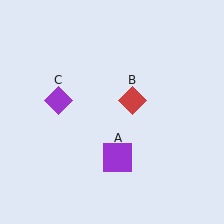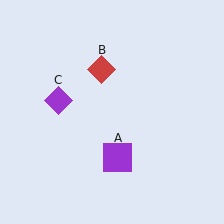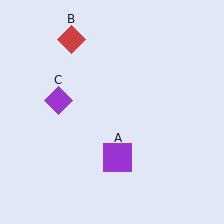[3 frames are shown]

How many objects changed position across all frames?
1 object changed position: red diamond (object B).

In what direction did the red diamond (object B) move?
The red diamond (object B) moved up and to the left.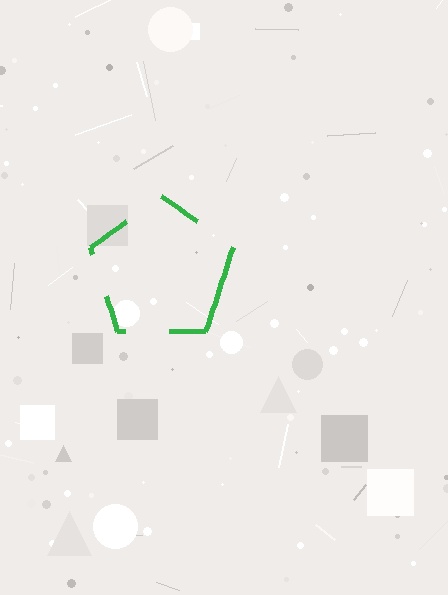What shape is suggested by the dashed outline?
The dashed outline suggests a pentagon.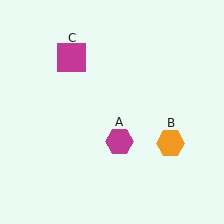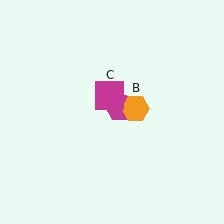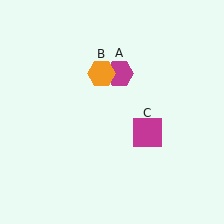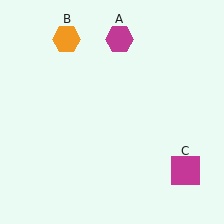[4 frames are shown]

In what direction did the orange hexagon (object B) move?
The orange hexagon (object B) moved up and to the left.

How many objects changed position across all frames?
3 objects changed position: magenta hexagon (object A), orange hexagon (object B), magenta square (object C).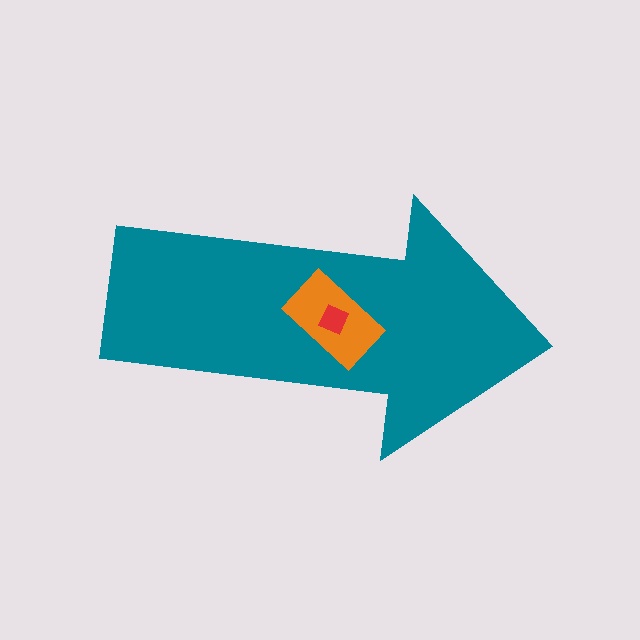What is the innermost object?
The red square.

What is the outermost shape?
The teal arrow.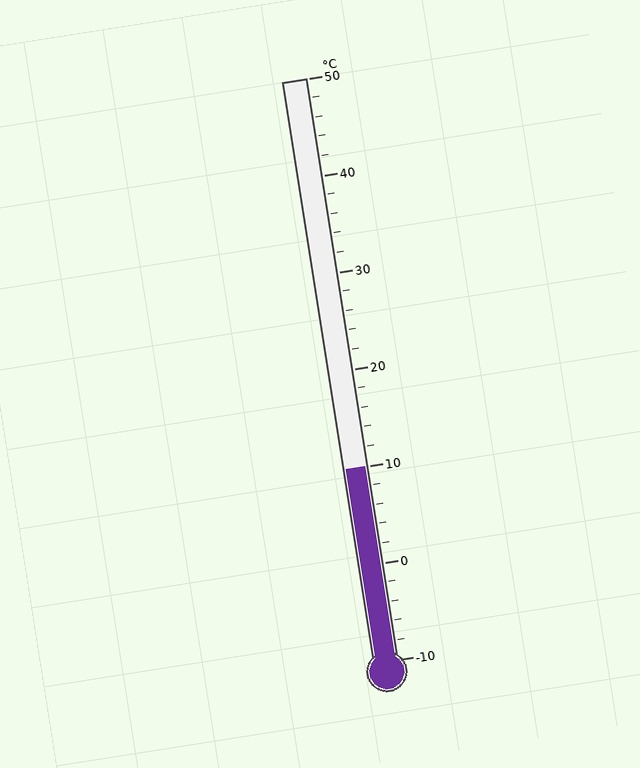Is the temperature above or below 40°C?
The temperature is below 40°C.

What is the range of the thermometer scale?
The thermometer scale ranges from -10°C to 50°C.